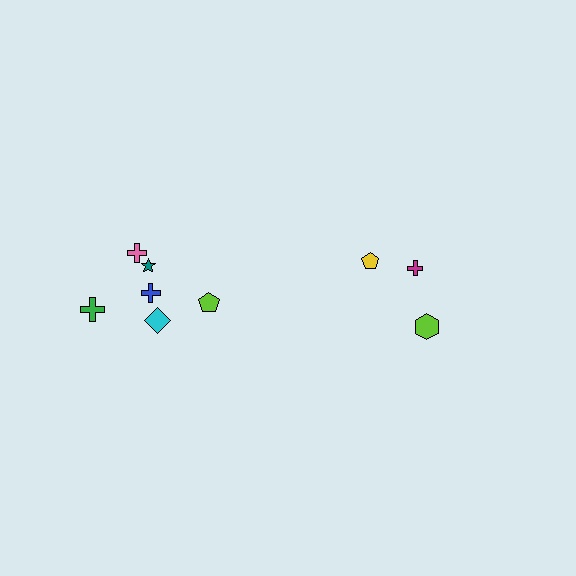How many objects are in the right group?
There are 3 objects.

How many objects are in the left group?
There are 6 objects.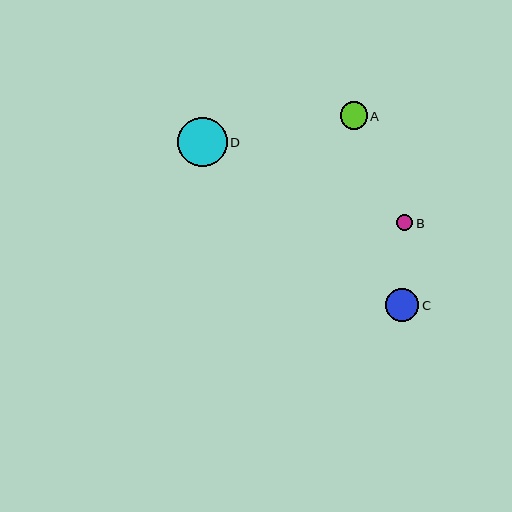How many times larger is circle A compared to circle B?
Circle A is approximately 1.7 times the size of circle B.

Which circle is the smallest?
Circle B is the smallest with a size of approximately 16 pixels.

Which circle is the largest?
Circle D is the largest with a size of approximately 50 pixels.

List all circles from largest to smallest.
From largest to smallest: D, C, A, B.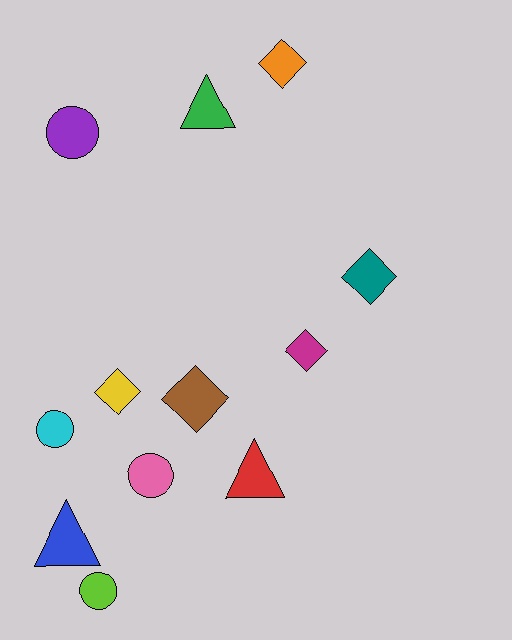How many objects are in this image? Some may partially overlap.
There are 12 objects.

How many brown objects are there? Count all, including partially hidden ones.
There is 1 brown object.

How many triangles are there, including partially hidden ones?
There are 3 triangles.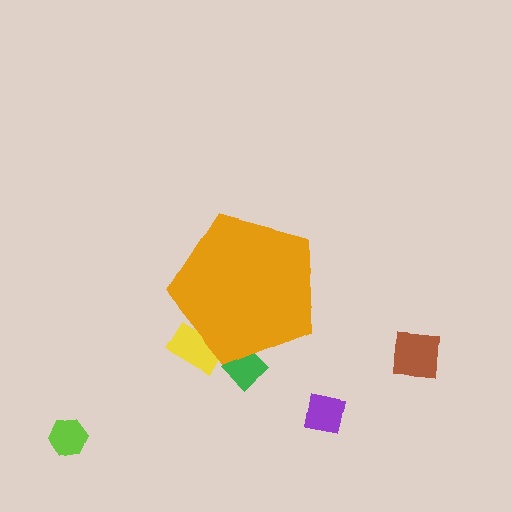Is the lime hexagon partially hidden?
No, the lime hexagon is fully visible.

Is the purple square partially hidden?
No, the purple square is fully visible.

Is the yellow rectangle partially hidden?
Yes, the yellow rectangle is partially hidden behind the orange pentagon.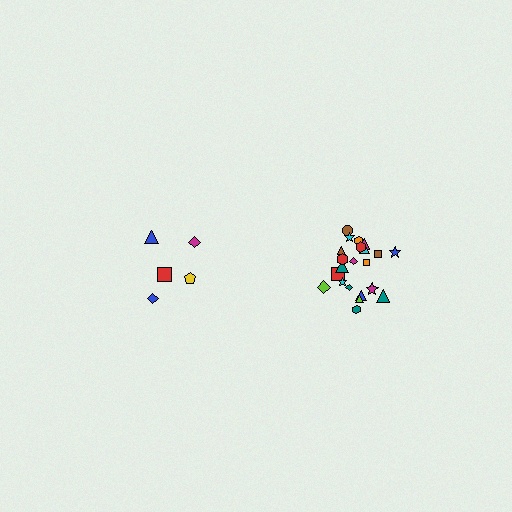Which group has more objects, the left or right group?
The right group.